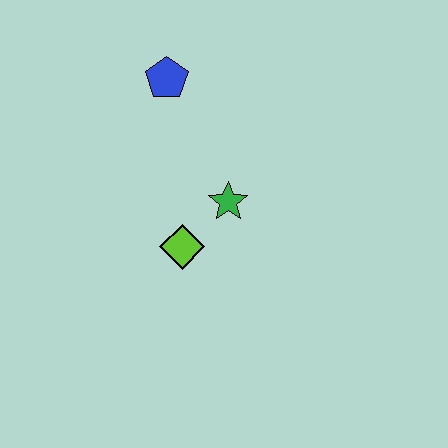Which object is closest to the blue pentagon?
The green star is closest to the blue pentagon.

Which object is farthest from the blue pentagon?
The lime diamond is farthest from the blue pentagon.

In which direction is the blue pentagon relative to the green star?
The blue pentagon is above the green star.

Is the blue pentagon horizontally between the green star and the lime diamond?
No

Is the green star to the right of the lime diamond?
Yes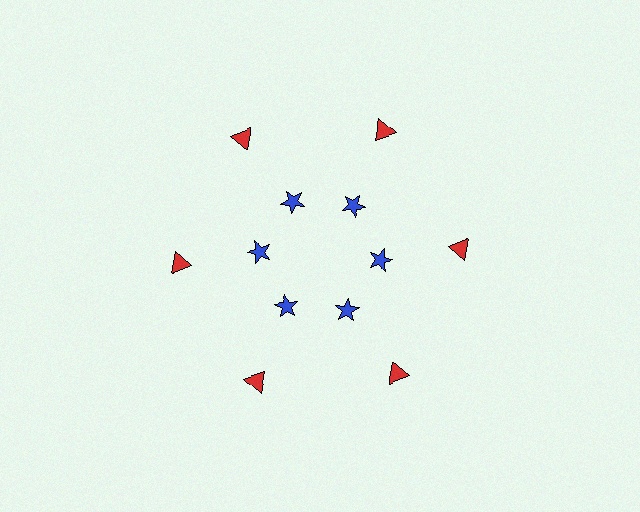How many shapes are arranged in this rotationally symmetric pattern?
There are 12 shapes, arranged in 6 groups of 2.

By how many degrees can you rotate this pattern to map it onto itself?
The pattern maps onto itself every 60 degrees of rotation.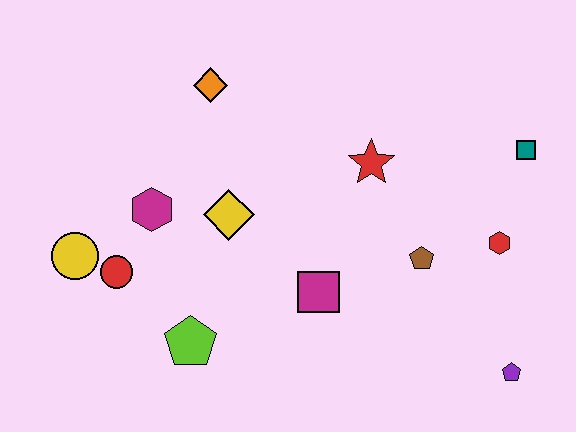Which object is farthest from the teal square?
The yellow circle is farthest from the teal square.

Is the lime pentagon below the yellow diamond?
Yes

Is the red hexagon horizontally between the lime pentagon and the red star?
No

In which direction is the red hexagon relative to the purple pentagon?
The red hexagon is above the purple pentagon.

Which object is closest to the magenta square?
The brown pentagon is closest to the magenta square.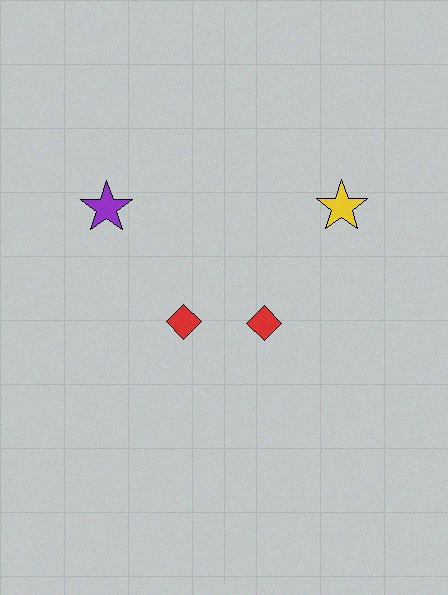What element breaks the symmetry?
The yellow star on the right side breaks the symmetry — its mirror counterpart is purple.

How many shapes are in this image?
There are 4 shapes in this image.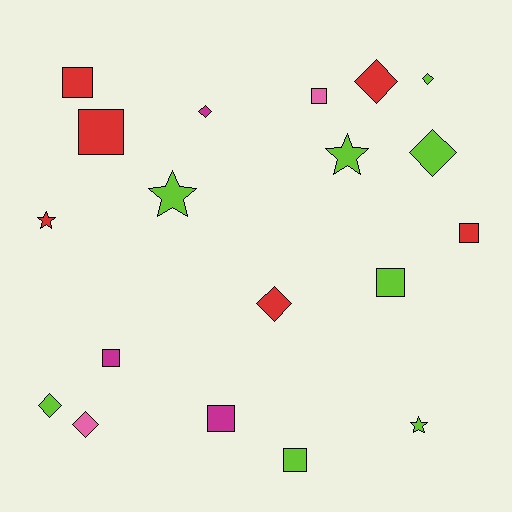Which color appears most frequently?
Lime, with 8 objects.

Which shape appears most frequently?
Square, with 8 objects.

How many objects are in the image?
There are 19 objects.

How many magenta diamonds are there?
There is 1 magenta diamond.